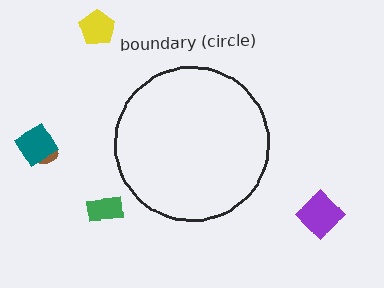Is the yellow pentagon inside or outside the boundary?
Outside.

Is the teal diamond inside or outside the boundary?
Outside.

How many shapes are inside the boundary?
0 inside, 5 outside.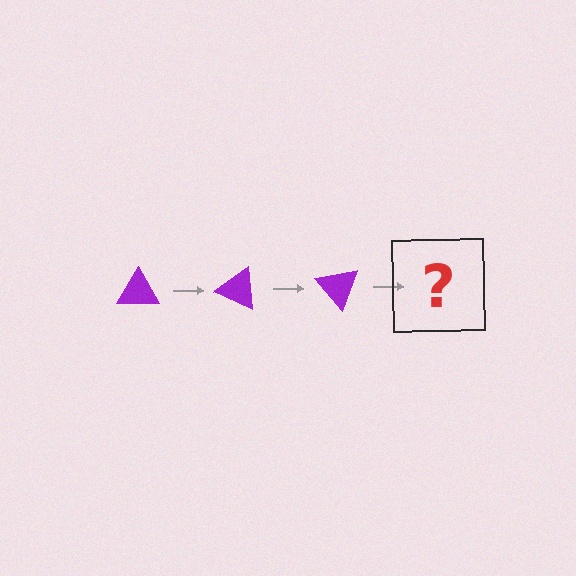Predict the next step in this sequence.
The next step is a purple triangle rotated 75 degrees.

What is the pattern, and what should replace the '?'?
The pattern is that the triangle rotates 25 degrees each step. The '?' should be a purple triangle rotated 75 degrees.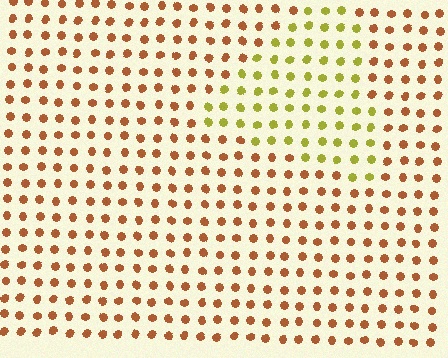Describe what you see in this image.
The image is filled with small brown elements in a uniform arrangement. A triangle-shaped region is visible where the elements are tinted to a slightly different hue, forming a subtle color boundary.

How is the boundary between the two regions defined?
The boundary is defined purely by a slight shift in hue (about 46 degrees). Spacing, size, and orientation are identical on both sides.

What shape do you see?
I see a triangle.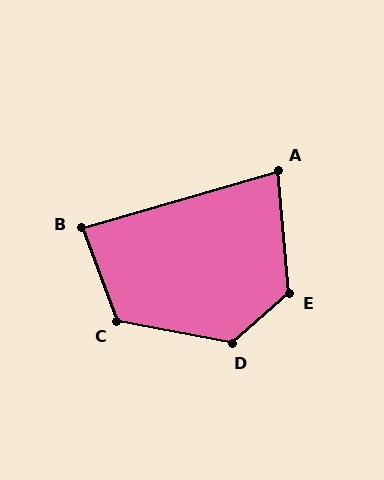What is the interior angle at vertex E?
Approximately 126 degrees (obtuse).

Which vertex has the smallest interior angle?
A, at approximately 79 degrees.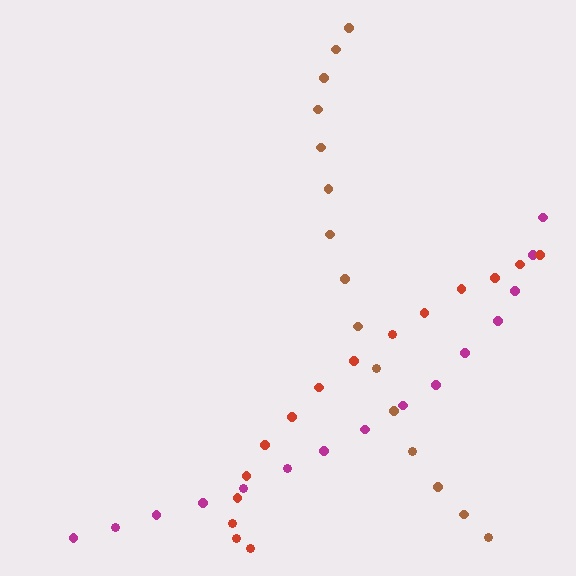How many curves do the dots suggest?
There are 3 distinct paths.